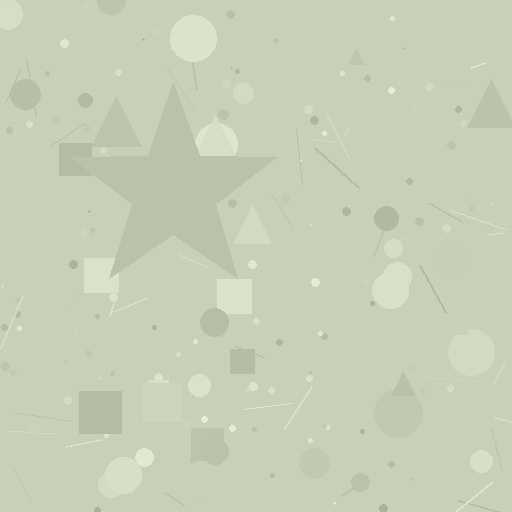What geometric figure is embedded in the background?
A star is embedded in the background.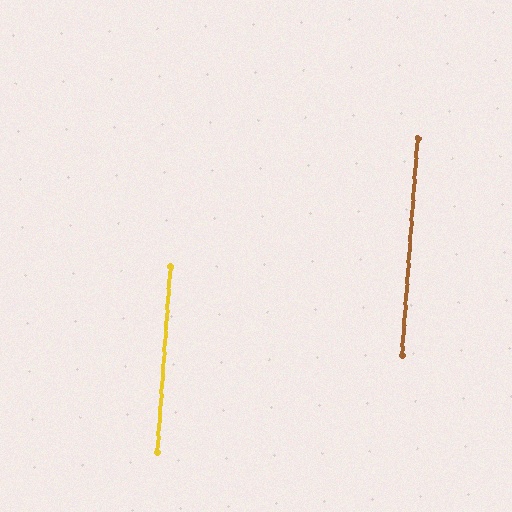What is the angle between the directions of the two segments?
Approximately 0 degrees.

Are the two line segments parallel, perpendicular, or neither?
Parallel — their directions differ by only 0.1°.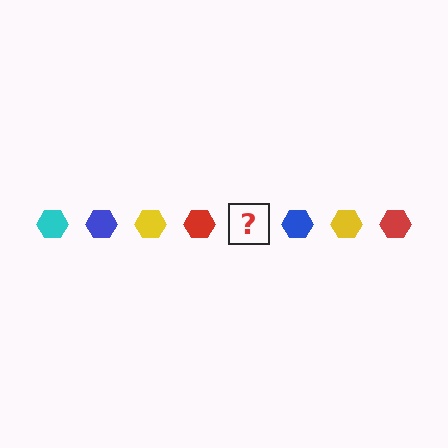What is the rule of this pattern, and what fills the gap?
The rule is that the pattern cycles through cyan, blue, yellow, red hexagons. The gap should be filled with a cyan hexagon.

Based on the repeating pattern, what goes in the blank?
The blank should be a cyan hexagon.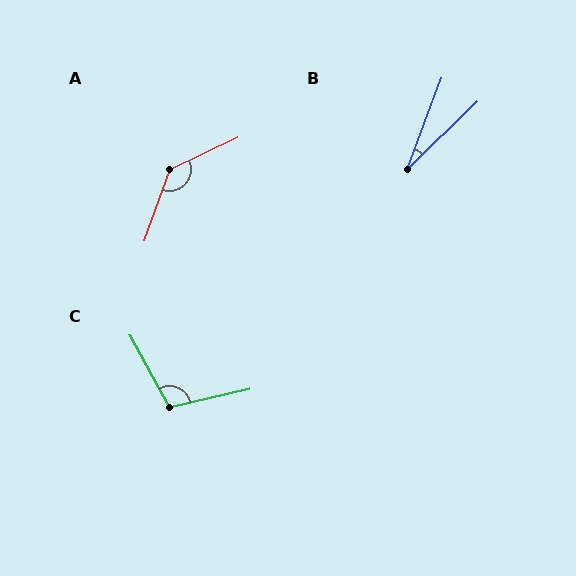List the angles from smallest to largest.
B (25°), C (106°), A (135°).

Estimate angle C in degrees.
Approximately 106 degrees.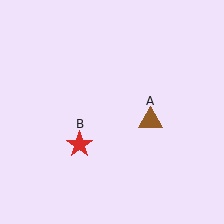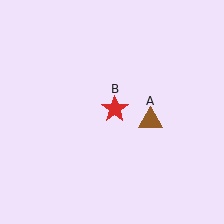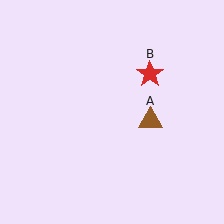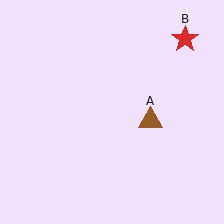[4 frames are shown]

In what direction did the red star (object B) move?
The red star (object B) moved up and to the right.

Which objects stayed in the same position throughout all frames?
Brown triangle (object A) remained stationary.